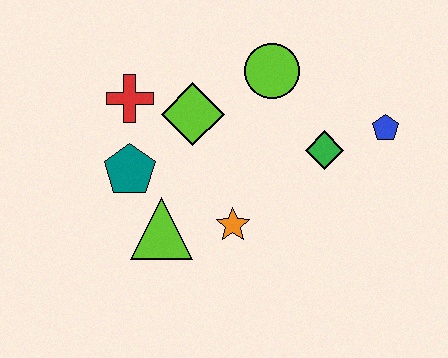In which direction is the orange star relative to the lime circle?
The orange star is below the lime circle.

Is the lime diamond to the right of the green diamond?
No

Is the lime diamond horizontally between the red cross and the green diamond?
Yes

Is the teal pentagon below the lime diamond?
Yes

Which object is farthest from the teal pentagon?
The blue pentagon is farthest from the teal pentagon.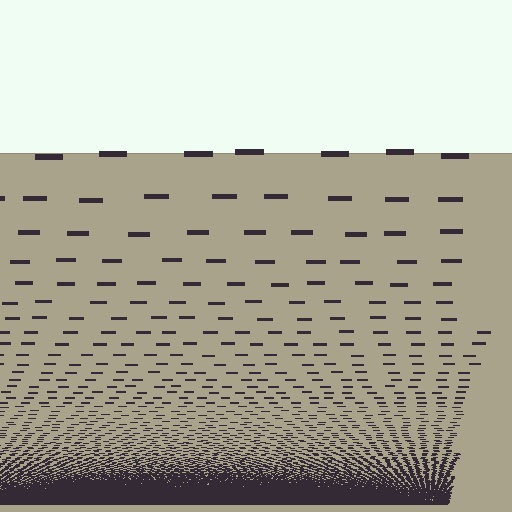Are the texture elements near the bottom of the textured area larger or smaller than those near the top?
Smaller. The gradient is inverted — elements near the bottom are smaller and denser.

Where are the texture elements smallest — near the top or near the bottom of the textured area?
Near the bottom.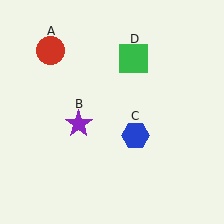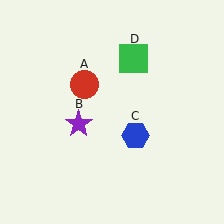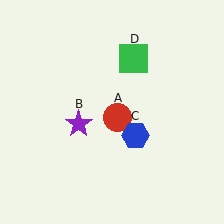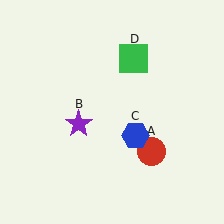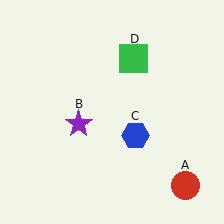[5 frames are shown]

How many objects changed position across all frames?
1 object changed position: red circle (object A).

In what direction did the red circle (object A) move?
The red circle (object A) moved down and to the right.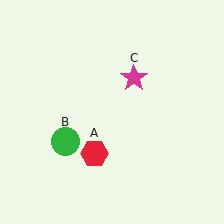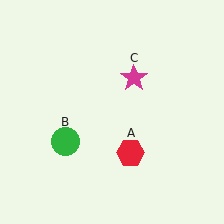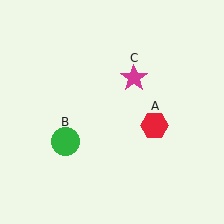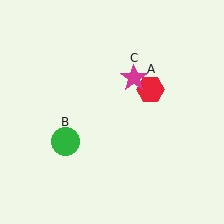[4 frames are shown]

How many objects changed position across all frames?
1 object changed position: red hexagon (object A).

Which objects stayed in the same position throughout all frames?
Green circle (object B) and magenta star (object C) remained stationary.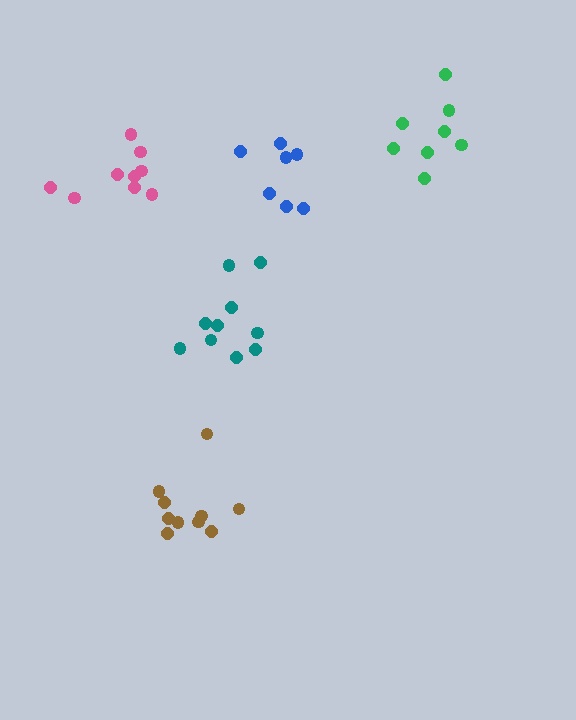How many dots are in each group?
Group 1: 10 dots, Group 2: 7 dots, Group 3: 10 dots, Group 4: 8 dots, Group 5: 9 dots (44 total).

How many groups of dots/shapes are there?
There are 5 groups.